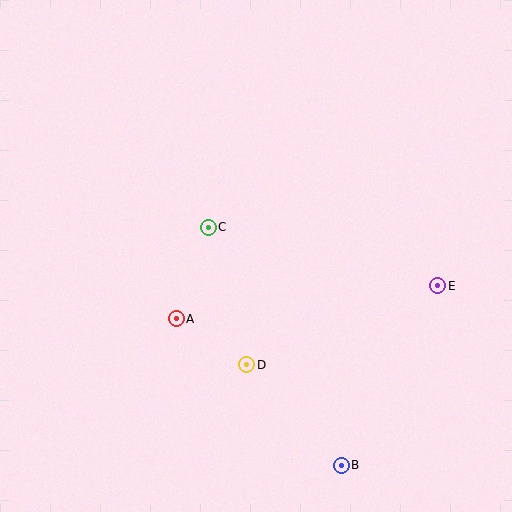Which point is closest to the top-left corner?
Point C is closest to the top-left corner.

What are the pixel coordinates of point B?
Point B is at (341, 465).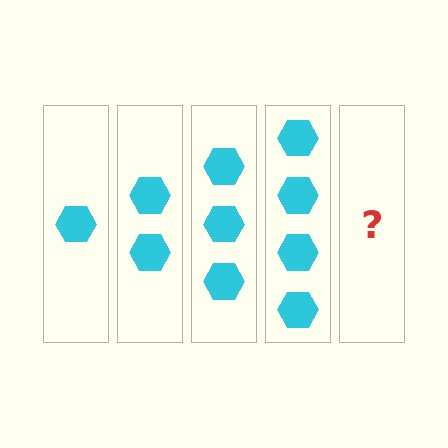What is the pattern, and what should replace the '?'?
The pattern is that each step adds one more hexagon. The '?' should be 5 hexagons.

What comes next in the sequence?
The next element should be 5 hexagons.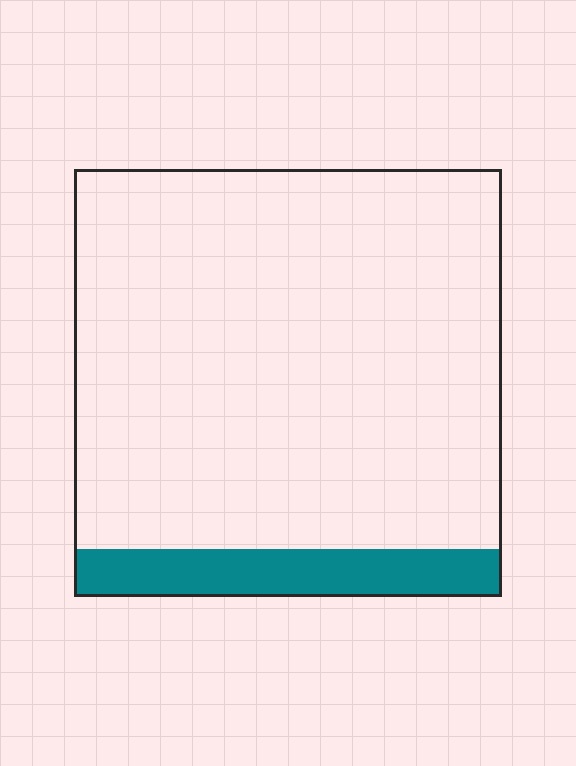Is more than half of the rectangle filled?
No.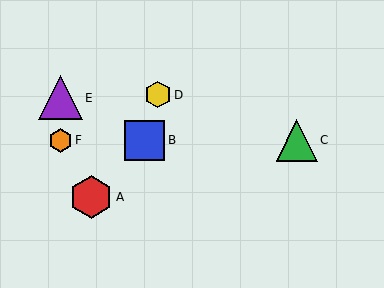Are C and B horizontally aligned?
Yes, both are at y≈140.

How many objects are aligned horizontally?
3 objects (B, C, F) are aligned horizontally.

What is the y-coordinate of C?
Object C is at y≈140.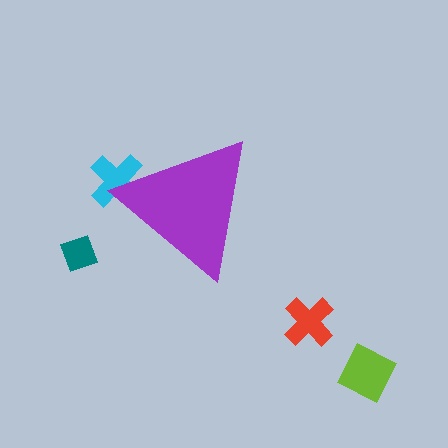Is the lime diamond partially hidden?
No, the lime diamond is fully visible.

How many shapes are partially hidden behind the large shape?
1 shape is partially hidden.